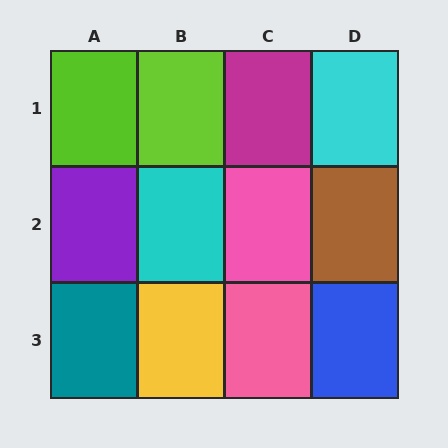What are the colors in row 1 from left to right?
Lime, lime, magenta, cyan.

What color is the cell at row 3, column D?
Blue.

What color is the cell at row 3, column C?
Pink.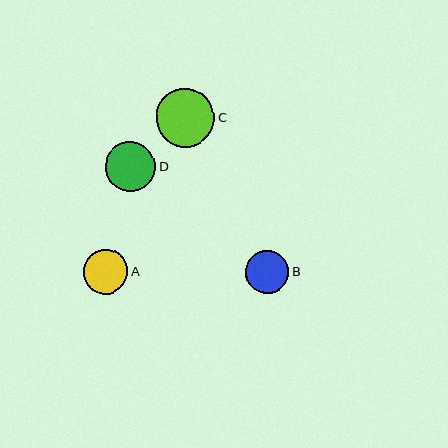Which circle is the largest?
Circle C is the largest with a size of approximately 58 pixels.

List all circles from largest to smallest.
From largest to smallest: C, D, A, B.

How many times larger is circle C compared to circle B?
Circle C is approximately 1.3 times the size of circle B.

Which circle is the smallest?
Circle B is the smallest with a size of approximately 44 pixels.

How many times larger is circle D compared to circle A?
Circle D is approximately 1.1 times the size of circle A.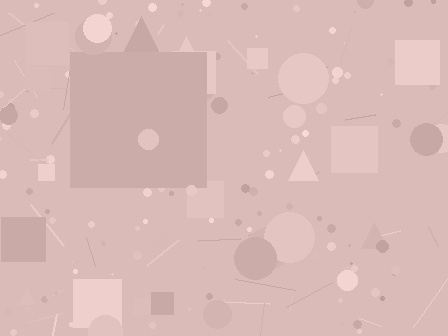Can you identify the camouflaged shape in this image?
The camouflaged shape is a square.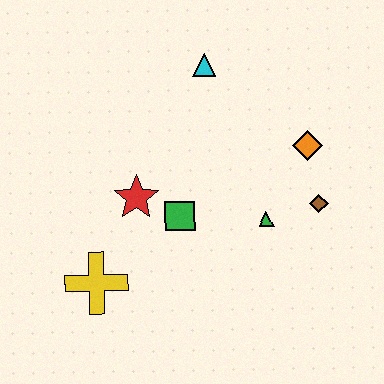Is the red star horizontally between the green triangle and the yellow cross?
Yes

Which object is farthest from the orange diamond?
The yellow cross is farthest from the orange diamond.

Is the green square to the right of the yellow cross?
Yes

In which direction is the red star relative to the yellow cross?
The red star is above the yellow cross.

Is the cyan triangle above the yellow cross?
Yes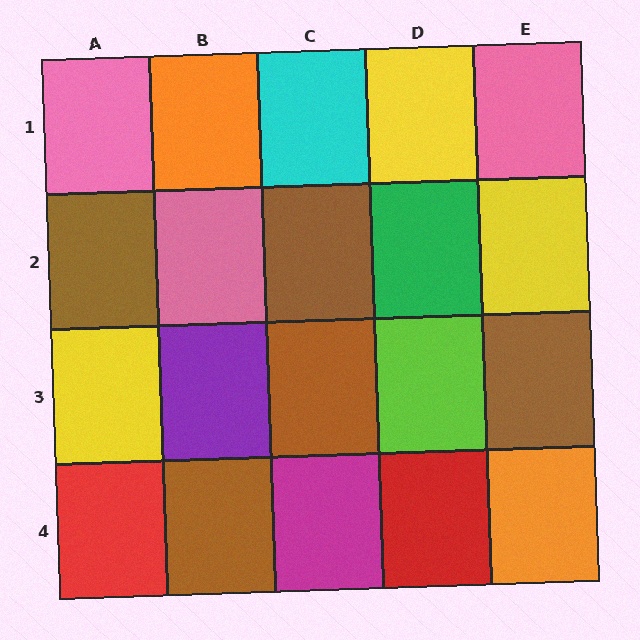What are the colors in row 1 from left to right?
Pink, orange, cyan, yellow, pink.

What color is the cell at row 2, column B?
Pink.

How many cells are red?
2 cells are red.